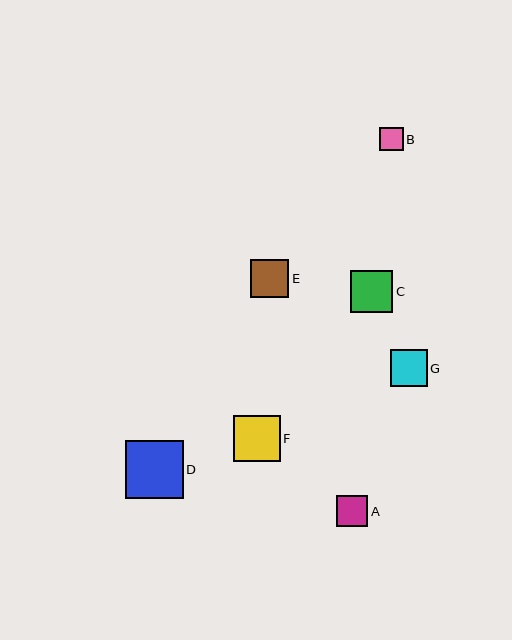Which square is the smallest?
Square B is the smallest with a size of approximately 23 pixels.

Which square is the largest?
Square D is the largest with a size of approximately 58 pixels.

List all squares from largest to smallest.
From largest to smallest: D, F, C, E, G, A, B.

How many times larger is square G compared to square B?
Square G is approximately 1.6 times the size of square B.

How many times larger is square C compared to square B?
Square C is approximately 1.8 times the size of square B.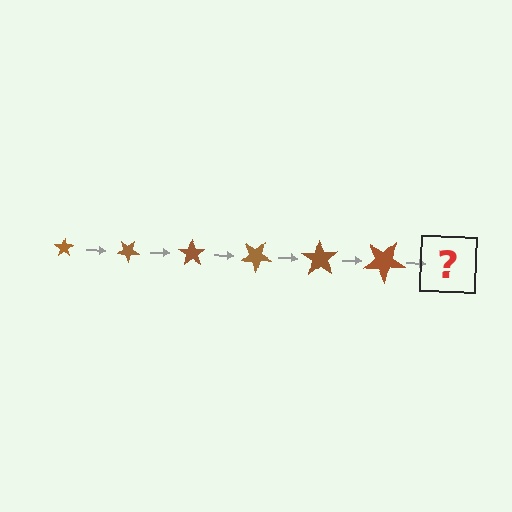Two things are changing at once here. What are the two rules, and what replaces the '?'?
The two rules are that the star grows larger each step and it rotates 35 degrees each step. The '?' should be a star, larger than the previous one and rotated 210 degrees from the start.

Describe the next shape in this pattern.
It should be a star, larger than the previous one and rotated 210 degrees from the start.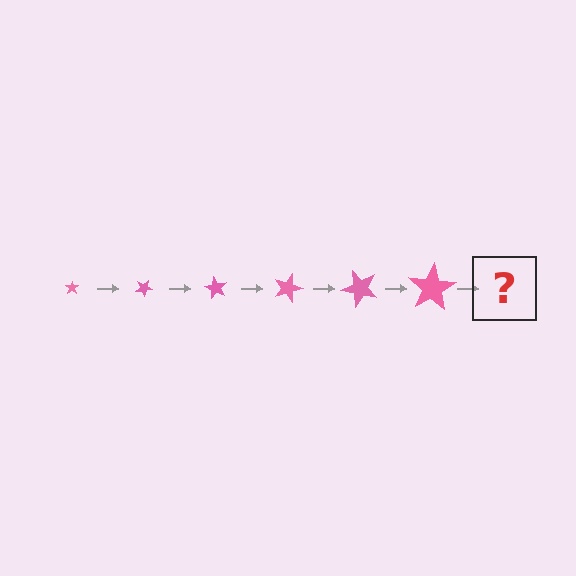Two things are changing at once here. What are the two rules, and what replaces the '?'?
The two rules are that the star grows larger each step and it rotates 30 degrees each step. The '?' should be a star, larger than the previous one and rotated 180 degrees from the start.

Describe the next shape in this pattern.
It should be a star, larger than the previous one and rotated 180 degrees from the start.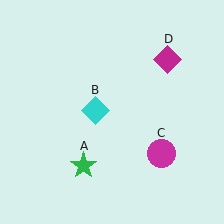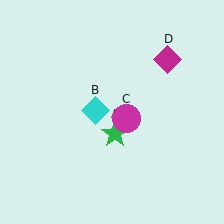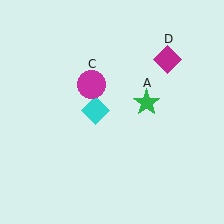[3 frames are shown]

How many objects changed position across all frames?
2 objects changed position: green star (object A), magenta circle (object C).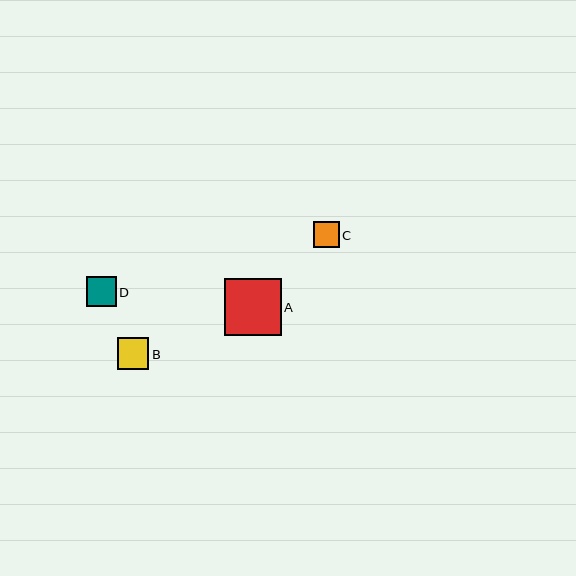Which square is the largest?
Square A is the largest with a size of approximately 57 pixels.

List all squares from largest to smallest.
From largest to smallest: A, B, D, C.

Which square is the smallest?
Square C is the smallest with a size of approximately 26 pixels.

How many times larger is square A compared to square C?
Square A is approximately 2.2 times the size of square C.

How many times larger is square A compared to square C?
Square A is approximately 2.2 times the size of square C.